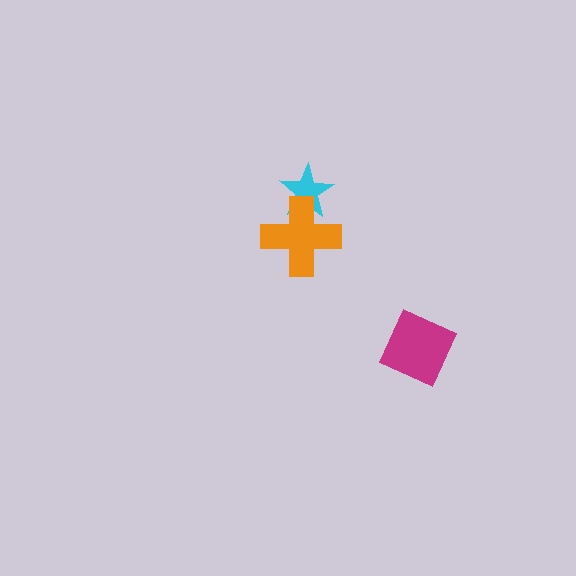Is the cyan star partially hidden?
Yes, it is partially covered by another shape.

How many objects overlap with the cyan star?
1 object overlaps with the cyan star.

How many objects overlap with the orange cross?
1 object overlaps with the orange cross.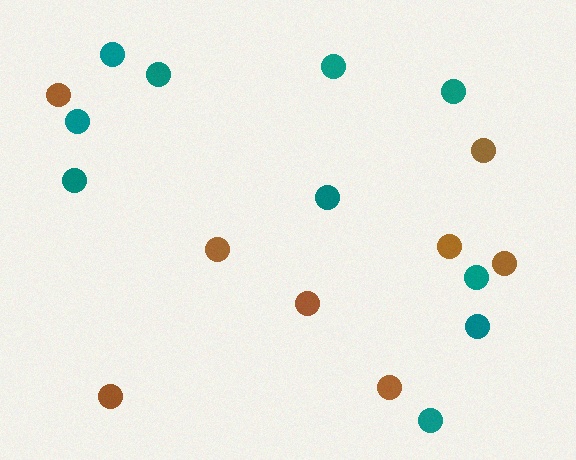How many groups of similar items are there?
There are 2 groups: one group of teal circles (10) and one group of brown circles (8).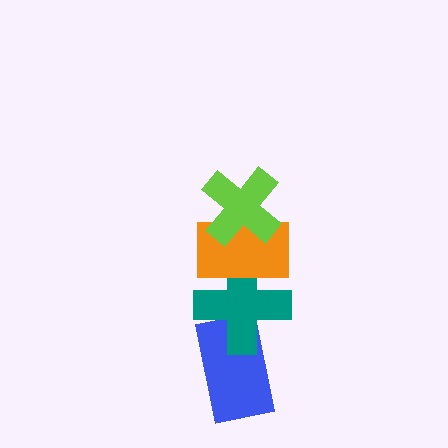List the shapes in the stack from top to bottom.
From top to bottom: the lime cross, the orange rectangle, the teal cross, the blue rectangle.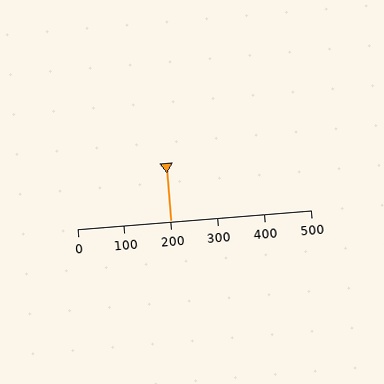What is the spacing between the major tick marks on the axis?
The major ticks are spaced 100 apart.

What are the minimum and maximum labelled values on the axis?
The axis runs from 0 to 500.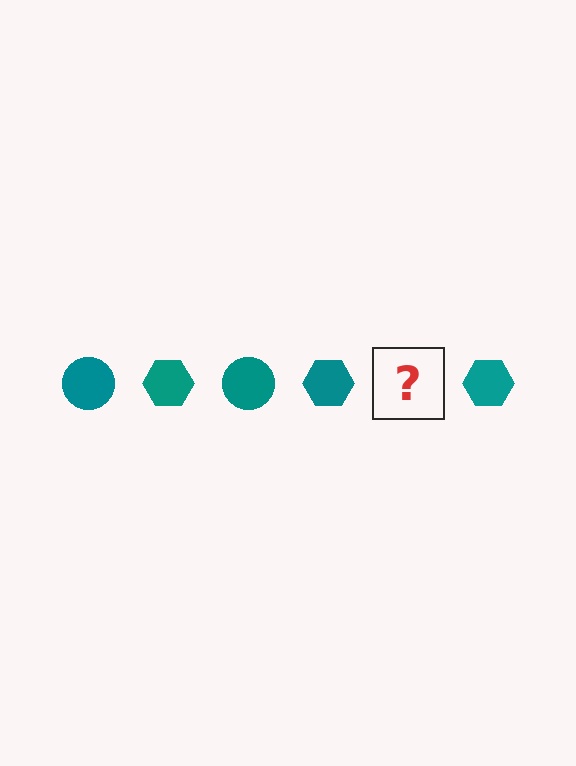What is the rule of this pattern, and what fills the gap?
The rule is that the pattern cycles through circle, hexagon shapes in teal. The gap should be filled with a teal circle.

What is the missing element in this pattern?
The missing element is a teal circle.